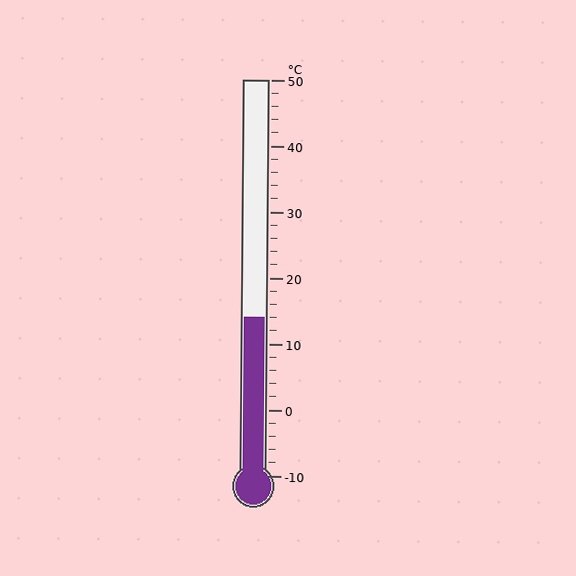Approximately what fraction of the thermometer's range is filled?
The thermometer is filled to approximately 40% of its range.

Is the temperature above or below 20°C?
The temperature is below 20°C.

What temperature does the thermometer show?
The thermometer shows approximately 14°C.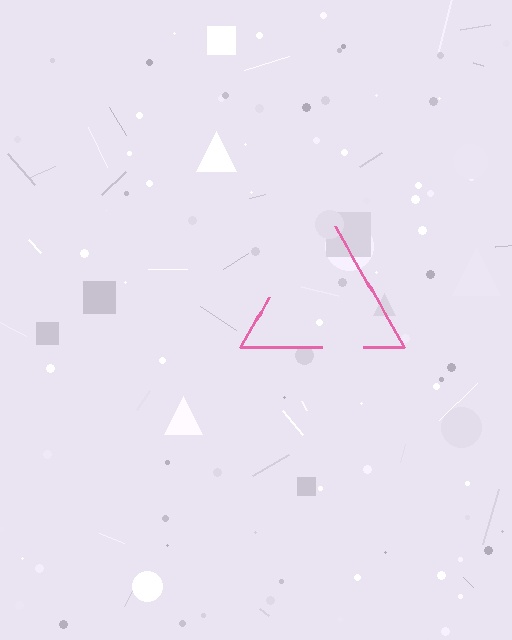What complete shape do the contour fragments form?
The contour fragments form a triangle.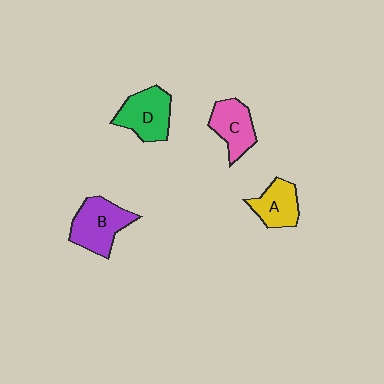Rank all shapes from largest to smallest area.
From largest to smallest: B (purple), D (green), C (pink), A (yellow).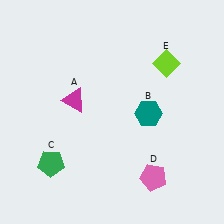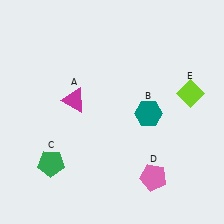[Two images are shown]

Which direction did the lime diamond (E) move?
The lime diamond (E) moved down.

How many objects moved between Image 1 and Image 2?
1 object moved between the two images.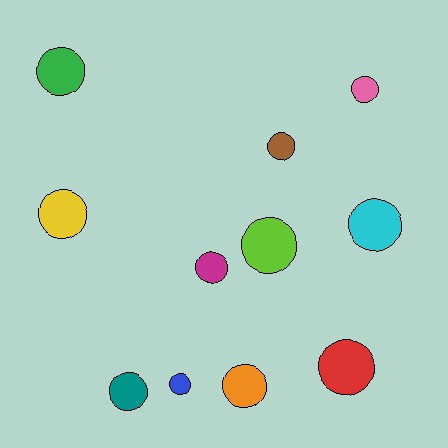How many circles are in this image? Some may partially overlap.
There are 11 circles.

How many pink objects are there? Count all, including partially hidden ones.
There is 1 pink object.